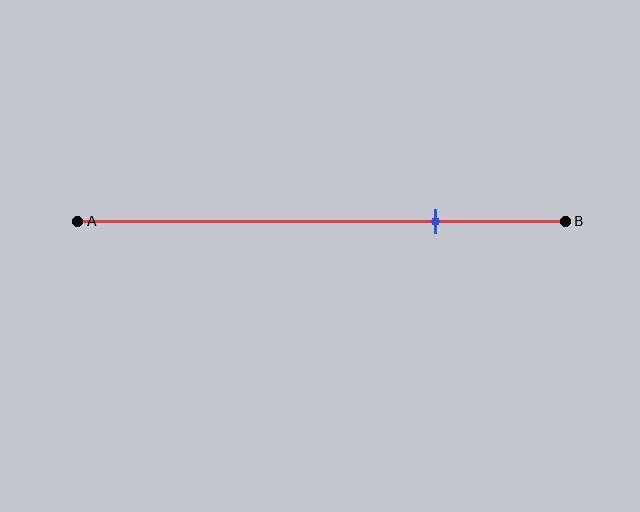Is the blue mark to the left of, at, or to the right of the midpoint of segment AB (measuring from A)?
The blue mark is to the right of the midpoint of segment AB.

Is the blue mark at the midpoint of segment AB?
No, the mark is at about 75% from A, not at the 50% midpoint.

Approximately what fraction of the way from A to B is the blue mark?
The blue mark is approximately 75% of the way from A to B.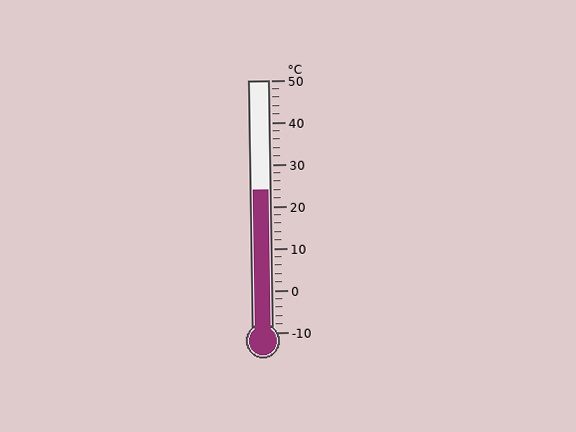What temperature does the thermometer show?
The thermometer shows approximately 24°C.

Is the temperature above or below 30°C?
The temperature is below 30°C.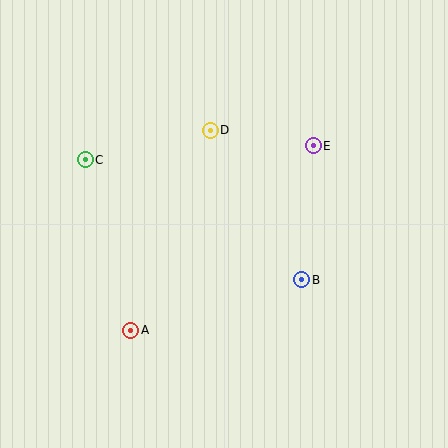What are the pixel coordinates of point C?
Point C is at (85, 160).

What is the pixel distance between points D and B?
The distance between D and B is 175 pixels.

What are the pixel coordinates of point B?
Point B is at (302, 280).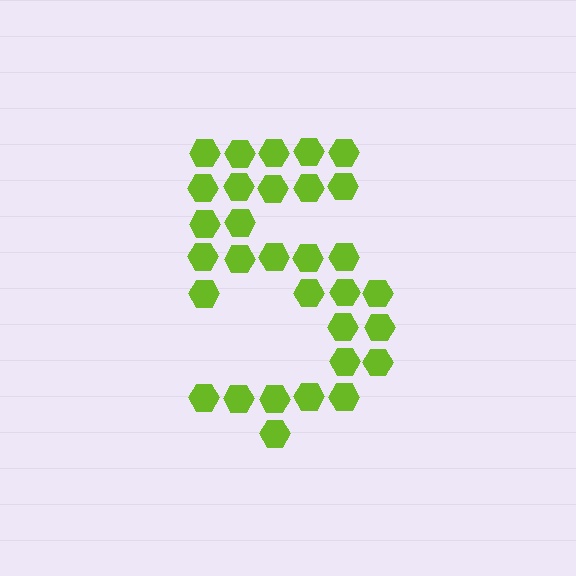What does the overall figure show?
The overall figure shows the digit 5.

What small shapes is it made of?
It is made of small hexagons.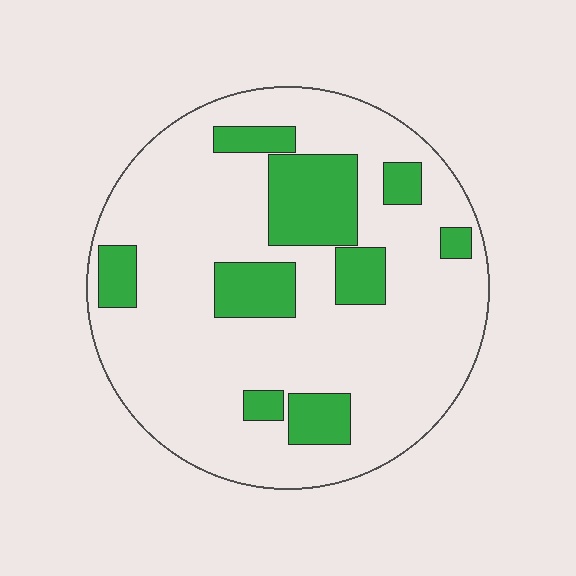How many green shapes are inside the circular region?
9.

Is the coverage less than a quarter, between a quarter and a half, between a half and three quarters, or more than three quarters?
Less than a quarter.